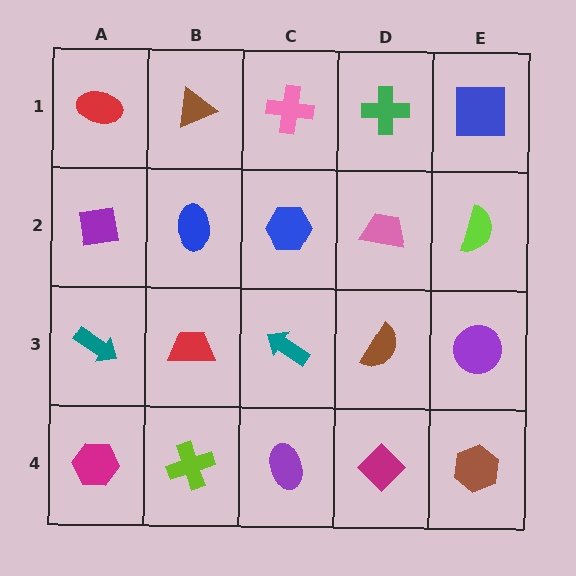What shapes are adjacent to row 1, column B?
A blue ellipse (row 2, column B), a red ellipse (row 1, column A), a pink cross (row 1, column C).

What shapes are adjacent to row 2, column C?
A pink cross (row 1, column C), a teal arrow (row 3, column C), a blue ellipse (row 2, column B), a pink trapezoid (row 2, column D).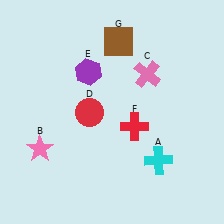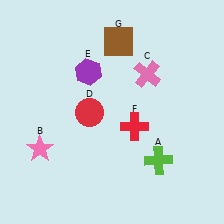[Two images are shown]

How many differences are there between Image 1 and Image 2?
There is 1 difference between the two images.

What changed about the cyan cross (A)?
In Image 1, A is cyan. In Image 2, it changed to lime.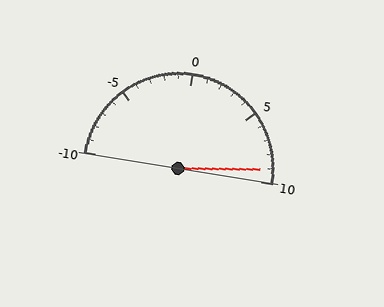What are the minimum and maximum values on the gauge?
The gauge ranges from -10 to 10.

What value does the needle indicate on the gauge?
The needle indicates approximately 9.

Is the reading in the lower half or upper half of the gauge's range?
The reading is in the upper half of the range (-10 to 10).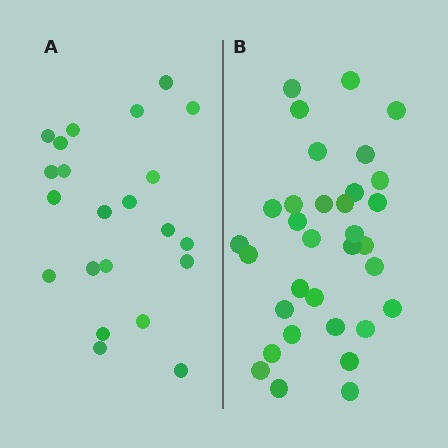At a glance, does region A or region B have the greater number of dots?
Region B (the right region) has more dots.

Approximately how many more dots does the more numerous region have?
Region B has roughly 12 or so more dots than region A.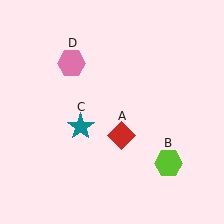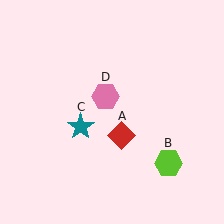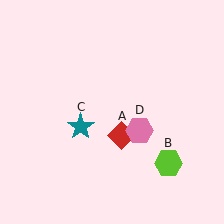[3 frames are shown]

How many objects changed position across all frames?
1 object changed position: pink hexagon (object D).